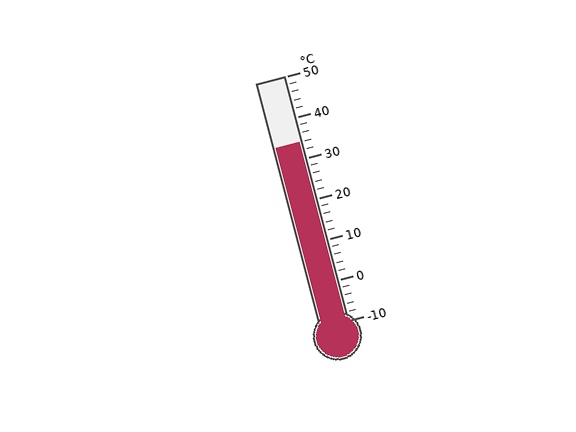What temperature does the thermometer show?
The thermometer shows approximately 34°C.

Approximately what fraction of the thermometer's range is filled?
The thermometer is filled to approximately 75% of its range.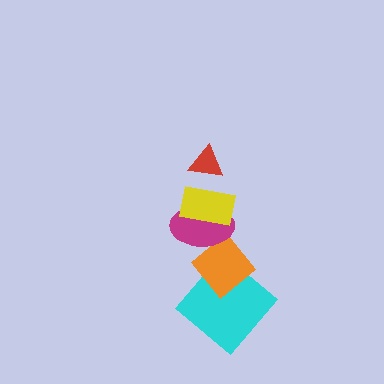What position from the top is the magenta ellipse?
The magenta ellipse is 3rd from the top.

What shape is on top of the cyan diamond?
The orange diamond is on top of the cyan diamond.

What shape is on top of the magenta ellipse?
The yellow rectangle is on top of the magenta ellipse.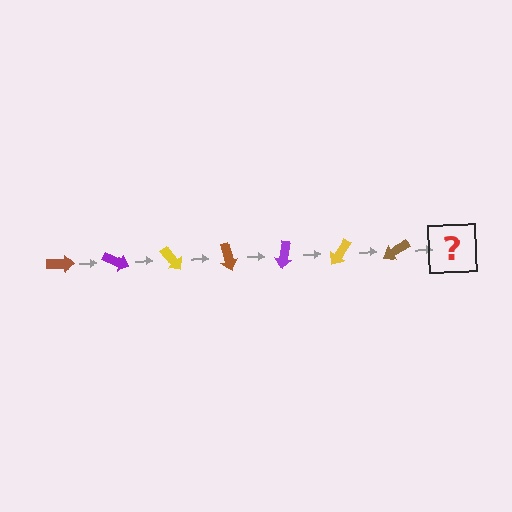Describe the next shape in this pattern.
It should be a purple arrow, rotated 175 degrees from the start.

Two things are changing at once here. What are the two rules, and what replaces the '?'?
The two rules are that it rotates 25 degrees each step and the color cycles through brown, purple, and yellow. The '?' should be a purple arrow, rotated 175 degrees from the start.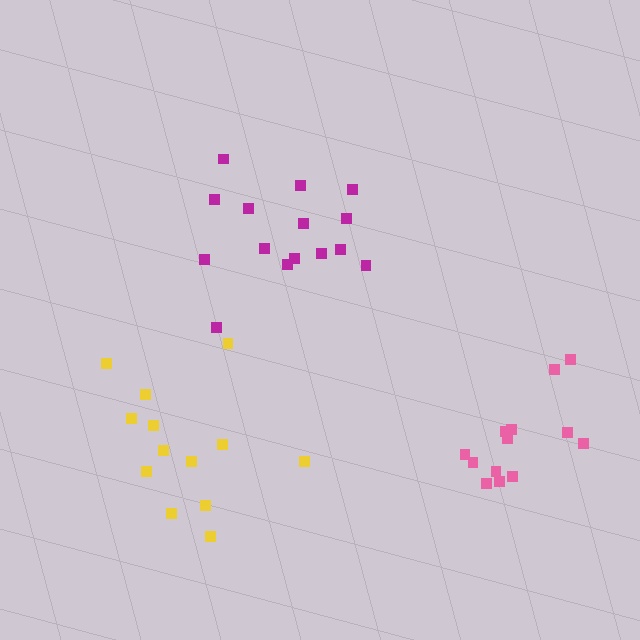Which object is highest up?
The magenta cluster is topmost.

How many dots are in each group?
Group 1: 15 dots, Group 2: 13 dots, Group 3: 13 dots (41 total).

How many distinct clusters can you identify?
There are 3 distinct clusters.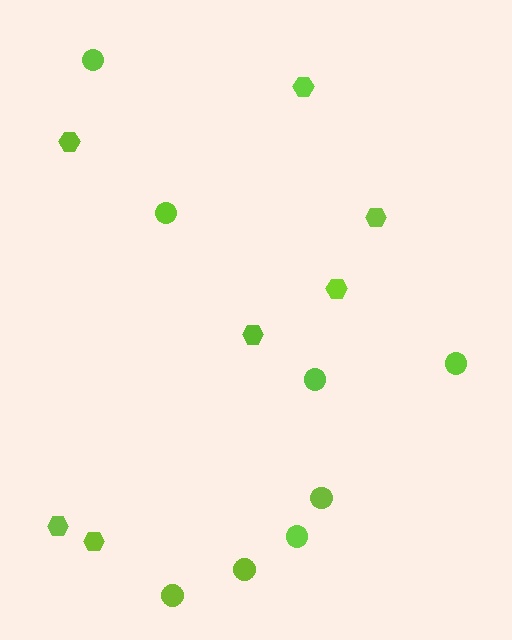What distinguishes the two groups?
There are 2 groups: one group of circles (8) and one group of hexagons (7).